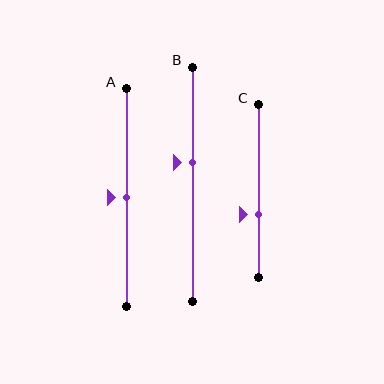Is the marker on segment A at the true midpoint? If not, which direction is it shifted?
Yes, the marker on segment A is at the true midpoint.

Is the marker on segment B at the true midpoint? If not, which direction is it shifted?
No, the marker on segment B is shifted upward by about 9% of the segment length.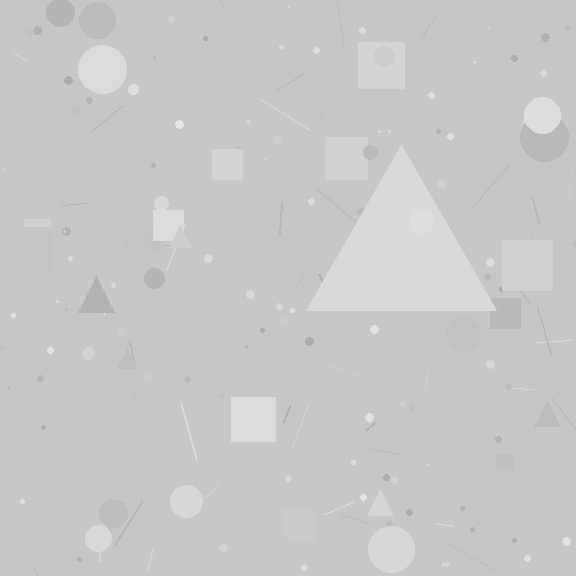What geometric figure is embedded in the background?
A triangle is embedded in the background.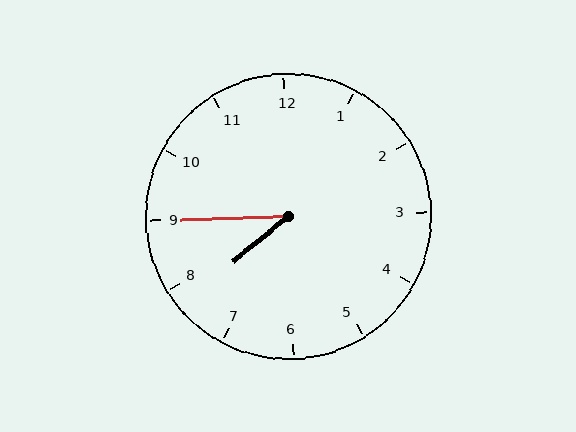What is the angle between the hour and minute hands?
Approximately 38 degrees.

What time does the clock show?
7:45.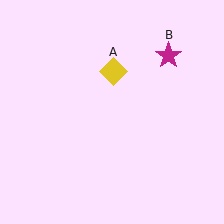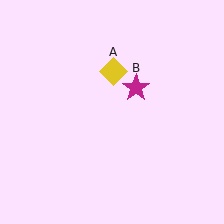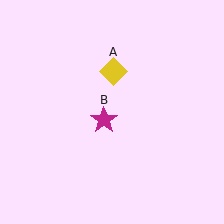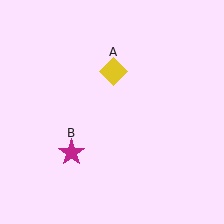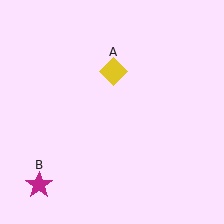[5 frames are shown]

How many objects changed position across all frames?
1 object changed position: magenta star (object B).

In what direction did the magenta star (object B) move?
The magenta star (object B) moved down and to the left.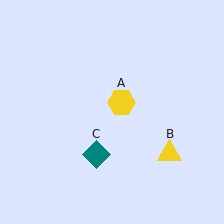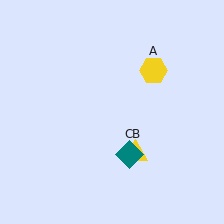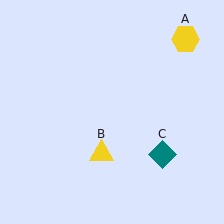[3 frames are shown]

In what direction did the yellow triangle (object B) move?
The yellow triangle (object B) moved left.